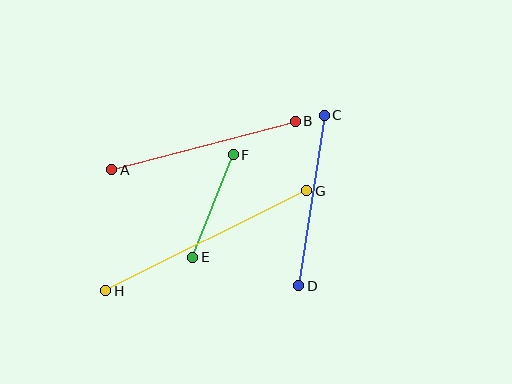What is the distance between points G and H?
The distance is approximately 225 pixels.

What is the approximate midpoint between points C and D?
The midpoint is at approximately (311, 200) pixels.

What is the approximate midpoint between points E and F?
The midpoint is at approximately (213, 206) pixels.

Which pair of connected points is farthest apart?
Points G and H are farthest apart.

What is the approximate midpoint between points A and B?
The midpoint is at approximately (204, 146) pixels.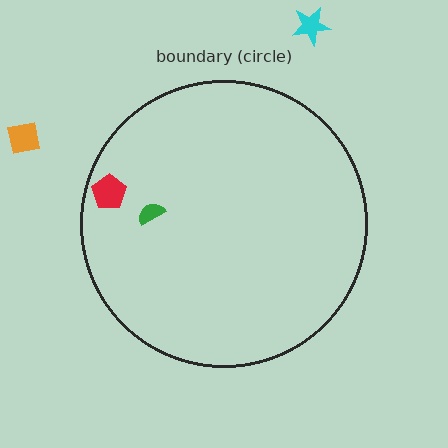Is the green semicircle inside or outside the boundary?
Inside.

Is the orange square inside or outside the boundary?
Outside.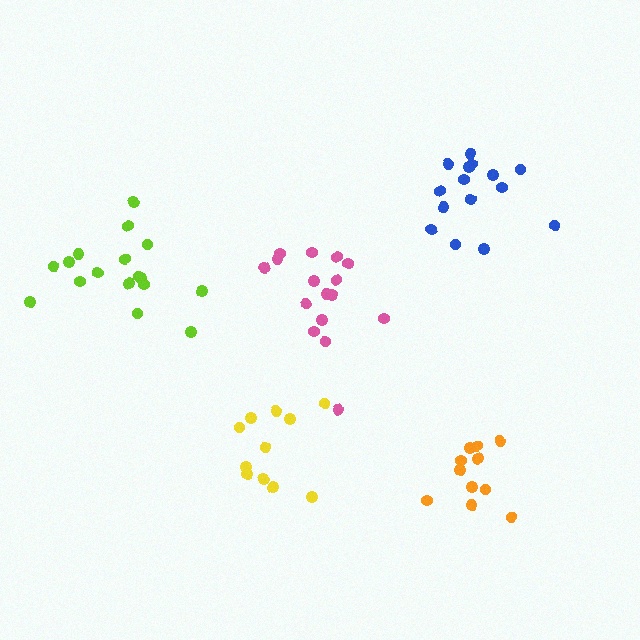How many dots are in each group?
Group 1: 15 dots, Group 2: 16 dots, Group 3: 11 dots, Group 4: 17 dots, Group 5: 11 dots (70 total).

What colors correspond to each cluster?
The clusters are colored: blue, pink, yellow, lime, orange.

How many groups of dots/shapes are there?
There are 5 groups.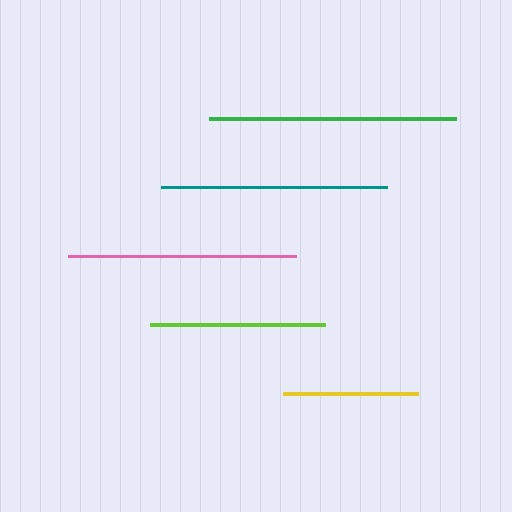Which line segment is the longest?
The green line is the longest at approximately 247 pixels.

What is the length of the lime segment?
The lime segment is approximately 175 pixels long.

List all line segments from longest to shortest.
From longest to shortest: green, pink, teal, lime, yellow.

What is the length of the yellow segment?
The yellow segment is approximately 135 pixels long.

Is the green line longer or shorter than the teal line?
The green line is longer than the teal line.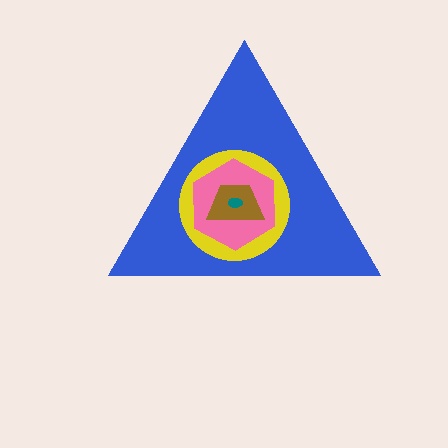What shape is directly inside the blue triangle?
The yellow circle.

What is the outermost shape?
The blue triangle.